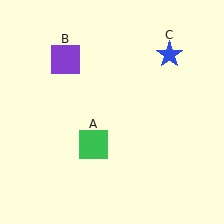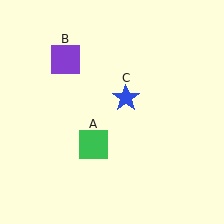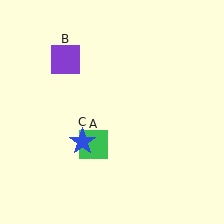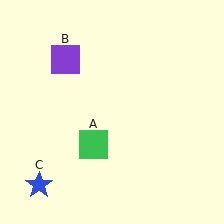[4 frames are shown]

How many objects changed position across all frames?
1 object changed position: blue star (object C).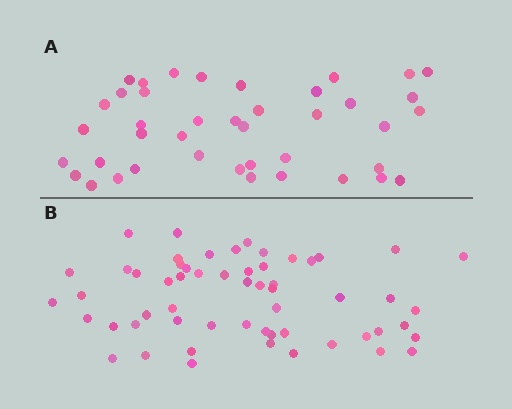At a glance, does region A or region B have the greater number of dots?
Region B (the bottom region) has more dots.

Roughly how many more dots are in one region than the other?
Region B has approximately 15 more dots than region A.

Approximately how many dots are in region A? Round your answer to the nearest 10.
About 40 dots. (The exact count is 41, which rounds to 40.)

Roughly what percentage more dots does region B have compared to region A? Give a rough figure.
About 40% more.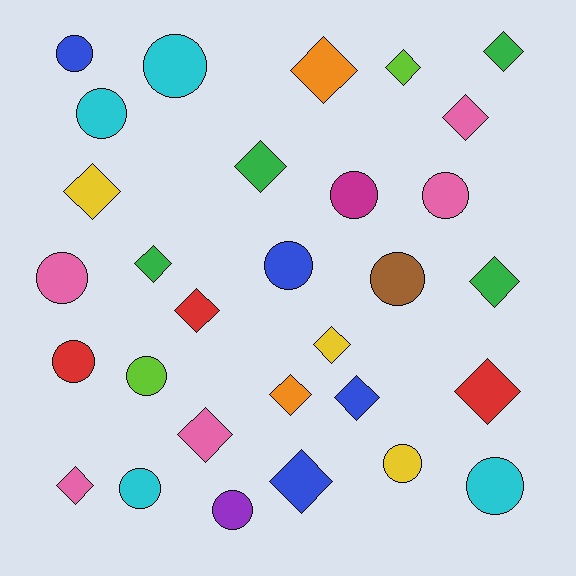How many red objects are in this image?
There are 3 red objects.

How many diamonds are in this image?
There are 16 diamonds.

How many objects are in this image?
There are 30 objects.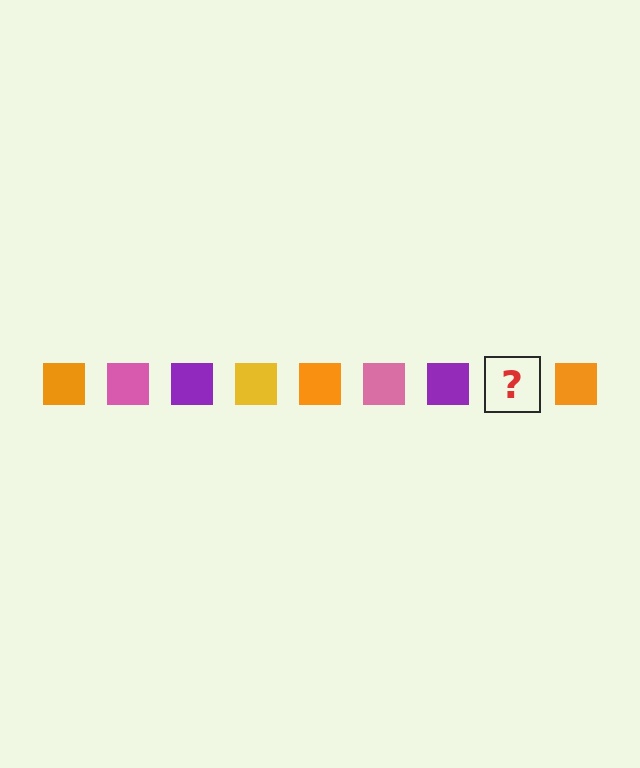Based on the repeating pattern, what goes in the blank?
The blank should be a yellow square.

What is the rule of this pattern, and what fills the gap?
The rule is that the pattern cycles through orange, pink, purple, yellow squares. The gap should be filled with a yellow square.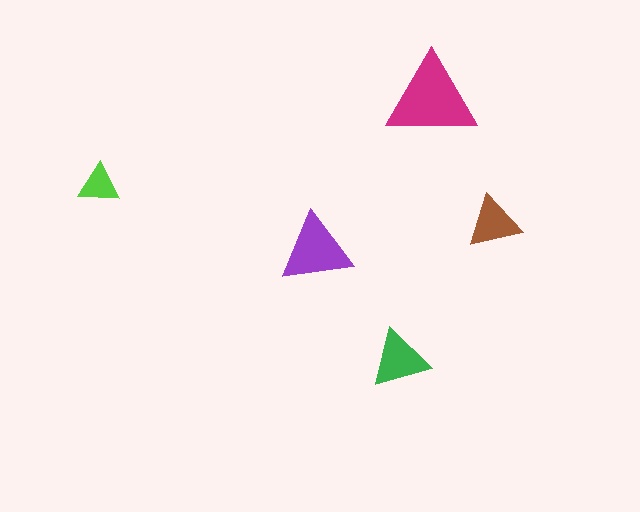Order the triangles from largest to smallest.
the magenta one, the purple one, the green one, the brown one, the lime one.